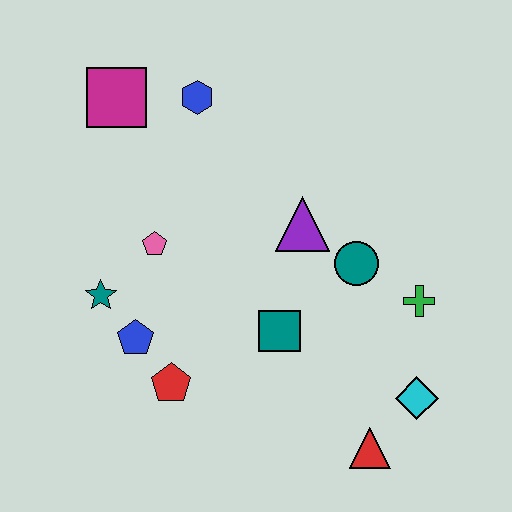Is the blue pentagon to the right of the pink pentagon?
No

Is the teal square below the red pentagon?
No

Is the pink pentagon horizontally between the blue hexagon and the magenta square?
Yes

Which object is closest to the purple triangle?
The teal circle is closest to the purple triangle.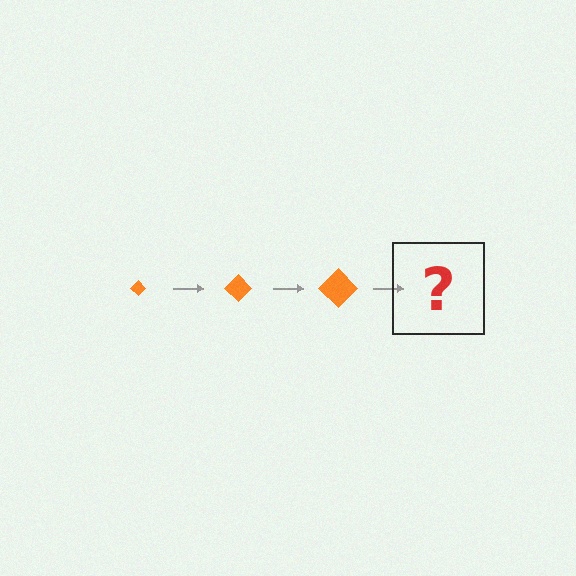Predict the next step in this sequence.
The next step is an orange diamond, larger than the previous one.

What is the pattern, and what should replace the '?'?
The pattern is that the diamond gets progressively larger each step. The '?' should be an orange diamond, larger than the previous one.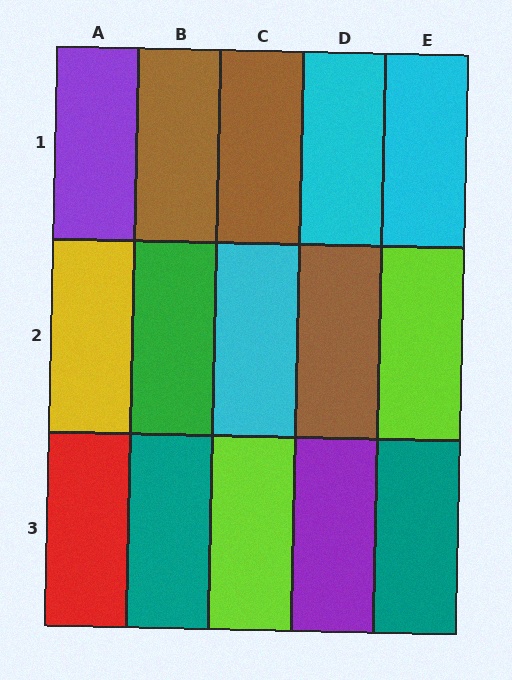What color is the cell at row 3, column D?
Purple.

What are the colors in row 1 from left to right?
Purple, brown, brown, cyan, cyan.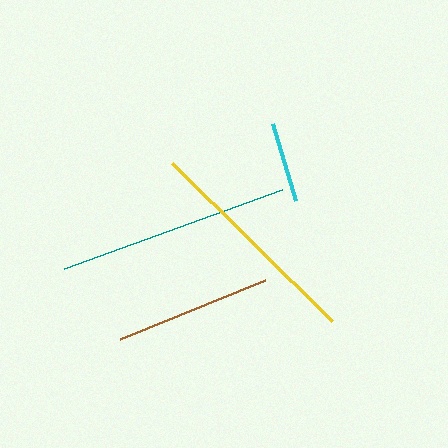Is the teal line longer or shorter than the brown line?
The teal line is longer than the brown line.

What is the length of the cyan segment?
The cyan segment is approximately 80 pixels long.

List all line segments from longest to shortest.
From longest to shortest: teal, yellow, brown, cyan.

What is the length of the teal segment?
The teal segment is approximately 233 pixels long.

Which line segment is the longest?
The teal line is the longest at approximately 233 pixels.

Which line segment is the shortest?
The cyan line is the shortest at approximately 80 pixels.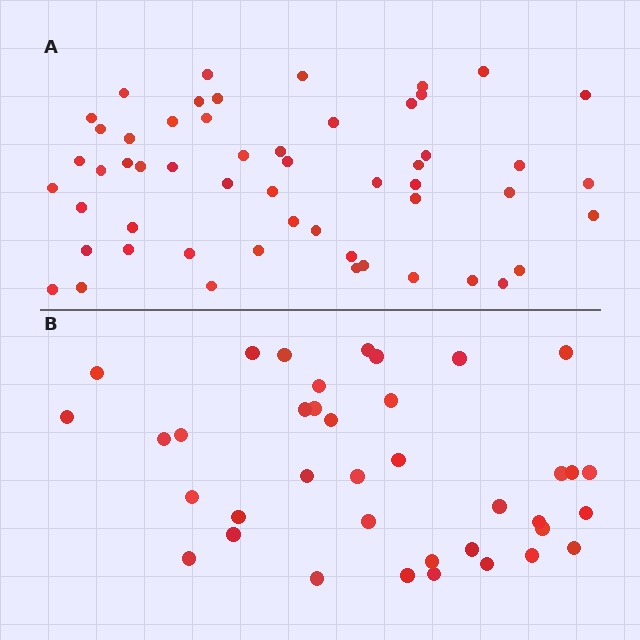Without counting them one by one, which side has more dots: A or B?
Region A (the top region) has more dots.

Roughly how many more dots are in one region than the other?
Region A has approximately 15 more dots than region B.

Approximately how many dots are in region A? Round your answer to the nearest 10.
About 50 dots. (The exact count is 54, which rounds to 50.)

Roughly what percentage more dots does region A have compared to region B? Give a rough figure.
About 40% more.